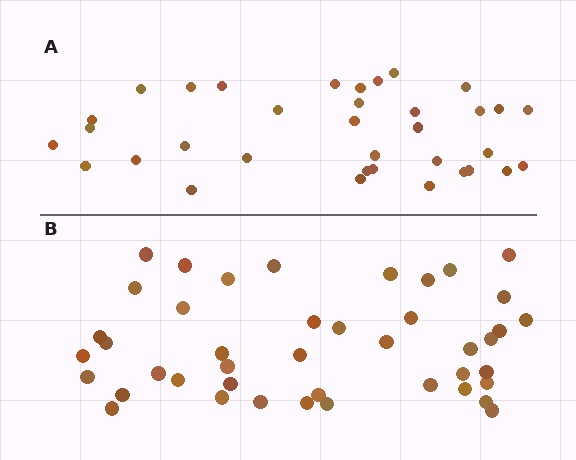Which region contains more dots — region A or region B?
Region B (the bottom region) has more dots.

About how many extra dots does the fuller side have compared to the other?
Region B has roughly 8 or so more dots than region A.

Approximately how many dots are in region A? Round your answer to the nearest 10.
About 40 dots. (The exact count is 35, which rounds to 40.)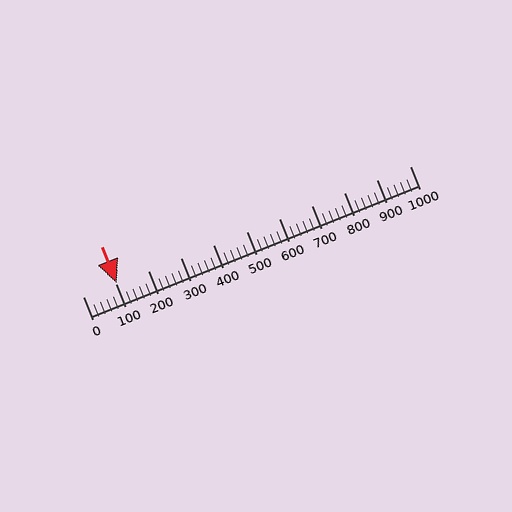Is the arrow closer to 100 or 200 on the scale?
The arrow is closer to 100.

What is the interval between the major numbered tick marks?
The major tick marks are spaced 100 units apart.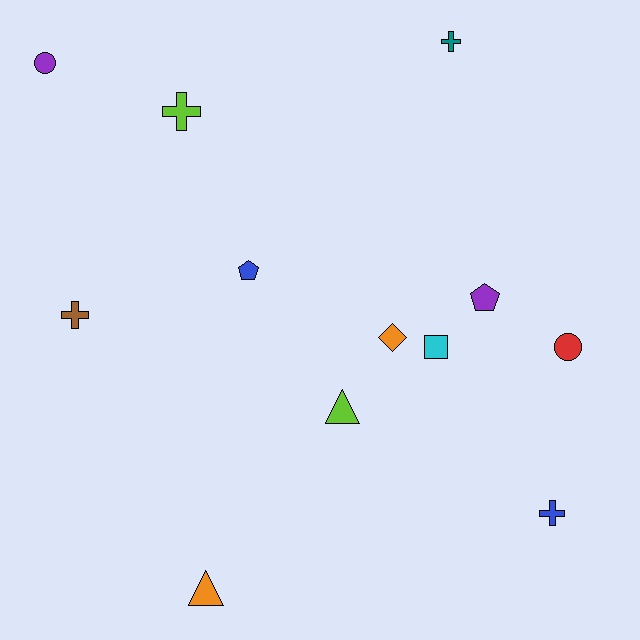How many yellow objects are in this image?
There are no yellow objects.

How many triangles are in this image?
There are 2 triangles.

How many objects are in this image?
There are 12 objects.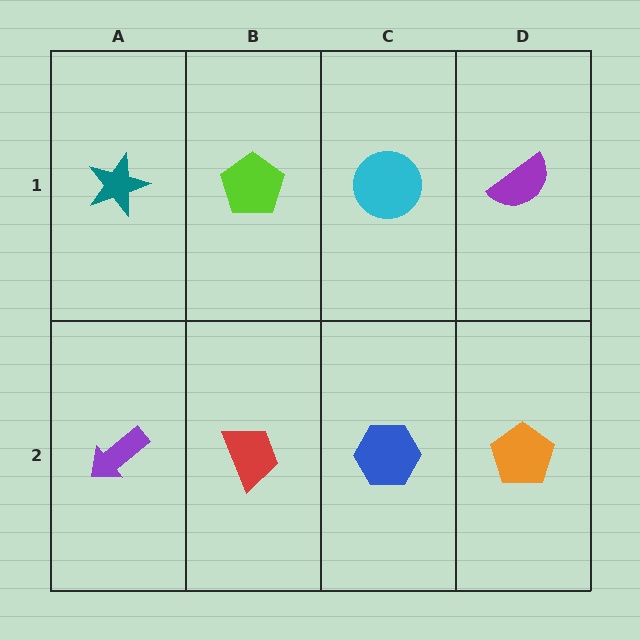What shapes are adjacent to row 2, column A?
A teal star (row 1, column A), a red trapezoid (row 2, column B).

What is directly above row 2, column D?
A purple semicircle.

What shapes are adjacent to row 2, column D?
A purple semicircle (row 1, column D), a blue hexagon (row 2, column C).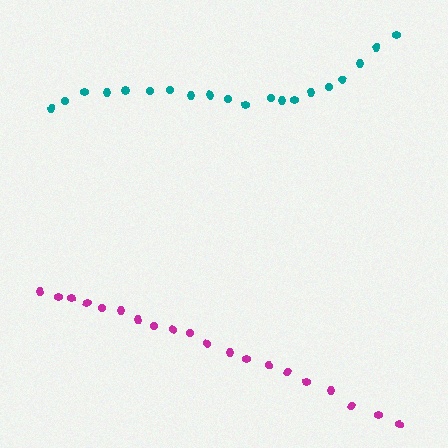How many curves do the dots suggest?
There are 2 distinct paths.